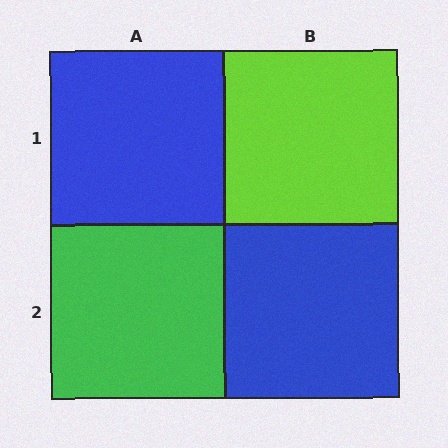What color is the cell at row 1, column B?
Lime.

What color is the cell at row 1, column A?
Blue.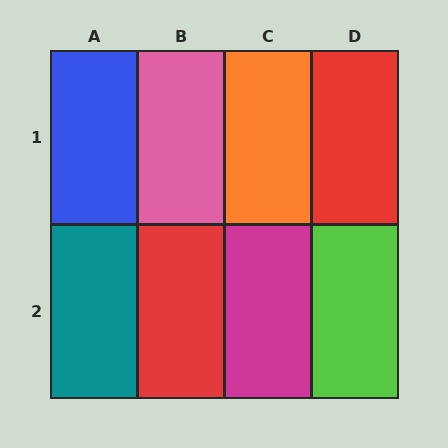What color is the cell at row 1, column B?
Pink.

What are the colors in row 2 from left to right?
Teal, red, magenta, lime.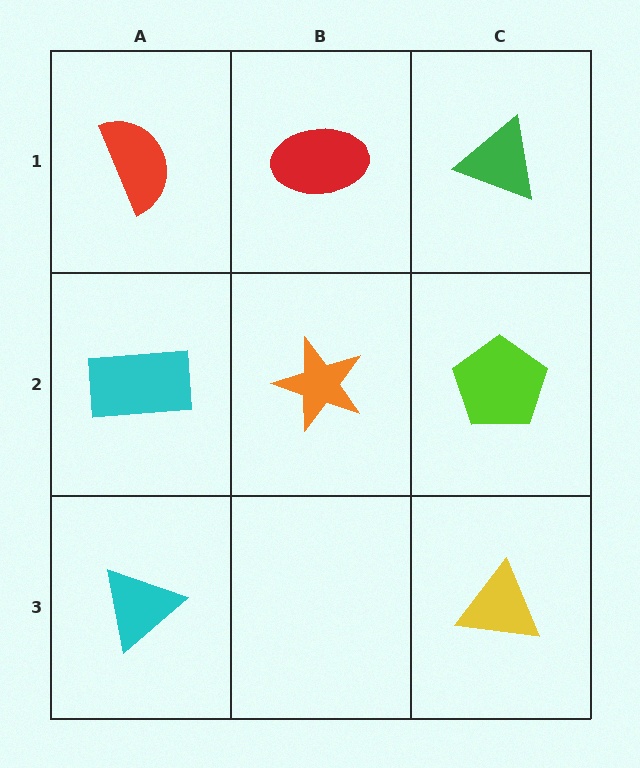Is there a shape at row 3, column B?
No, that cell is empty.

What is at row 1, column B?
A red ellipse.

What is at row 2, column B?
An orange star.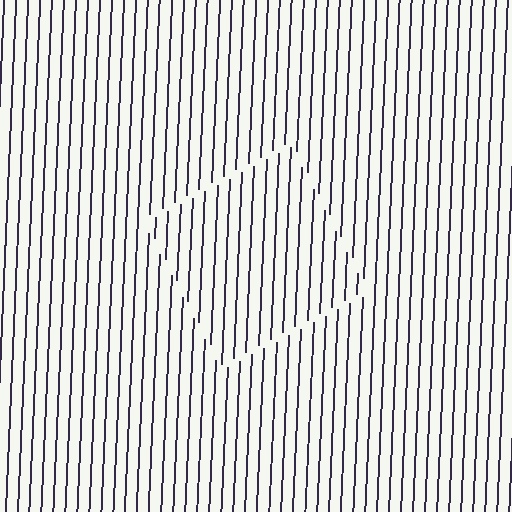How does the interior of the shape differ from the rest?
The interior of the shape contains the same grating, shifted by half a period — the contour is defined by the phase discontinuity where line-ends from the inner and outer gratings abut.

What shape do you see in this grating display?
An illusory square. The interior of the shape contains the same grating, shifted by half a period — the contour is defined by the phase discontinuity where line-ends from the inner and outer gratings abut.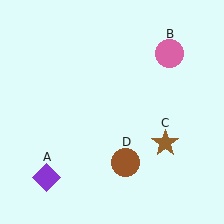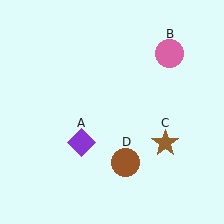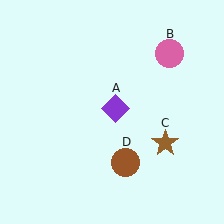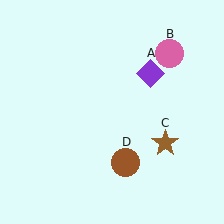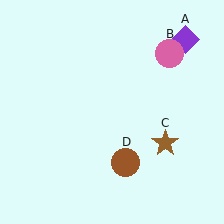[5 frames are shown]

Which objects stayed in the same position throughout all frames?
Pink circle (object B) and brown star (object C) and brown circle (object D) remained stationary.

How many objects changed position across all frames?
1 object changed position: purple diamond (object A).